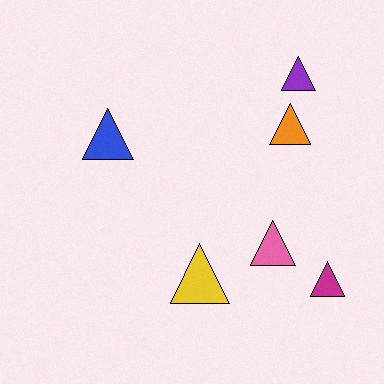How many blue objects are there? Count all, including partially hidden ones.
There is 1 blue object.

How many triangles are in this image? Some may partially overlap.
There are 6 triangles.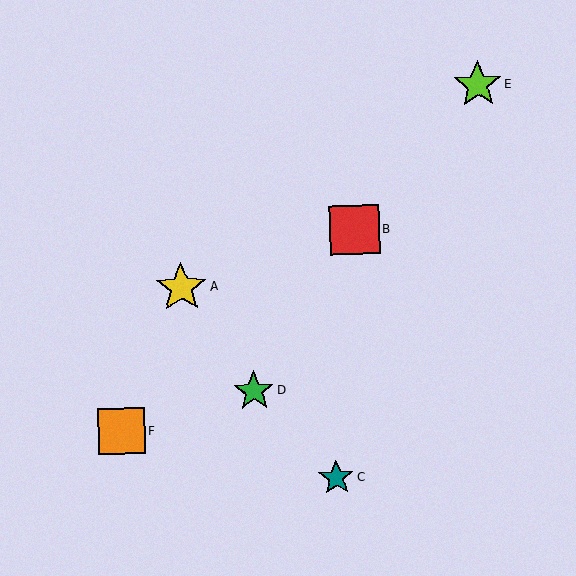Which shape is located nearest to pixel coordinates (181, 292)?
The yellow star (labeled A) at (181, 288) is nearest to that location.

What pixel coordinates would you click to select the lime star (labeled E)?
Click at (478, 84) to select the lime star E.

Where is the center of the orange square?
The center of the orange square is at (122, 431).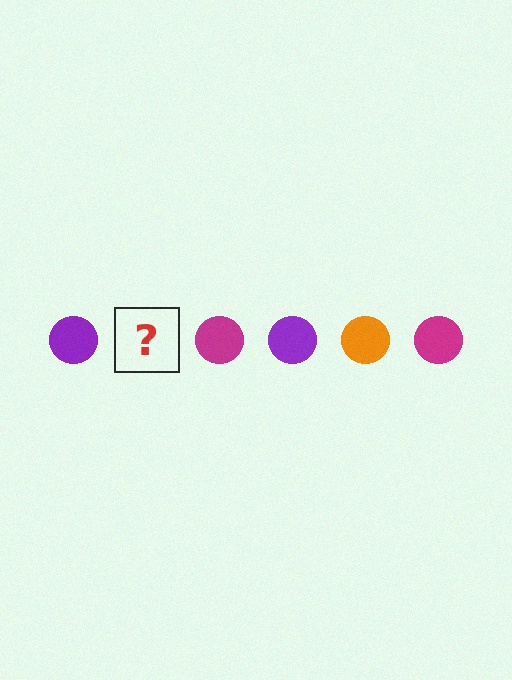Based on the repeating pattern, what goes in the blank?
The blank should be an orange circle.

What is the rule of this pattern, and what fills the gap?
The rule is that the pattern cycles through purple, orange, magenta circles. The gap should be filled with an orange circle.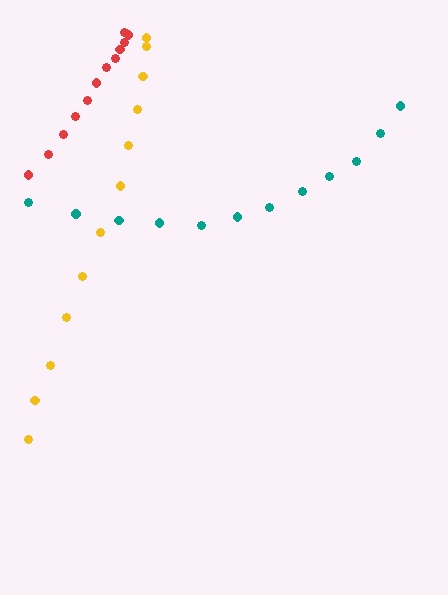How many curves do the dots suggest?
There are 3 distinct paths.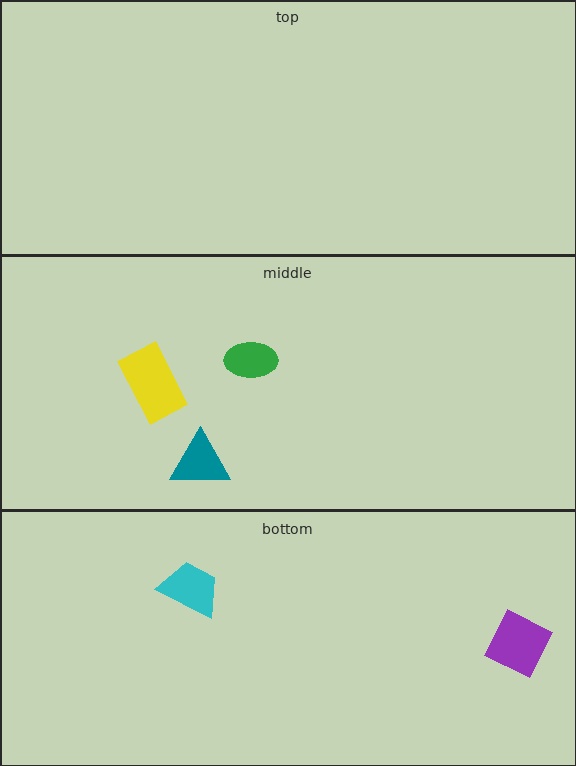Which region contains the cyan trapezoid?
The bottom region.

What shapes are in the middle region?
The yellow rectangle, the teal triangle, the green ellipse.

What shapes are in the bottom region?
The purple diamond, the cyan trapezoid.